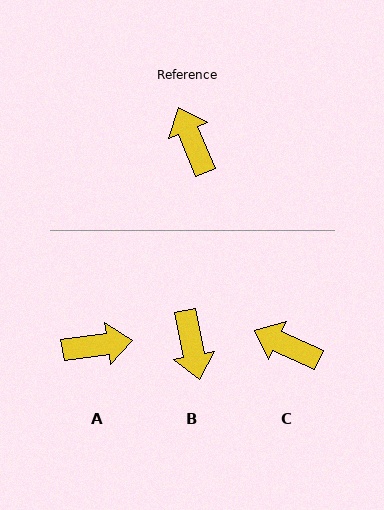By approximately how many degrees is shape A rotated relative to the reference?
Approximately 104 degrees clockwise.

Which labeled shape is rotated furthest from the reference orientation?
B, about 170 degrees away.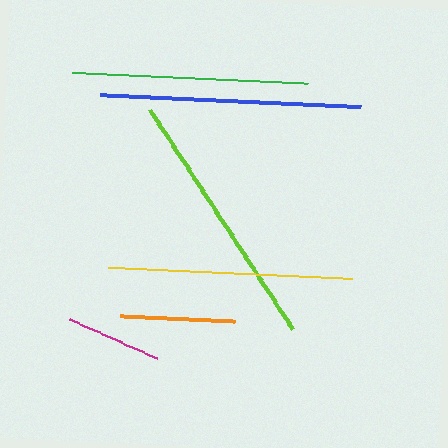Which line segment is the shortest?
The magenta line is the shortest at approximately 95 pixels.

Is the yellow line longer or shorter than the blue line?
The blue line is longer than the yellow line.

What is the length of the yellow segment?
The yellow segment is approximately 244 pixels long.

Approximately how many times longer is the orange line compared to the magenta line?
The orange line is approximately 1.2 times the length of the magenta line.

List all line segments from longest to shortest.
From longest to shortest: lime, blue, yellow, green, orange, magenta.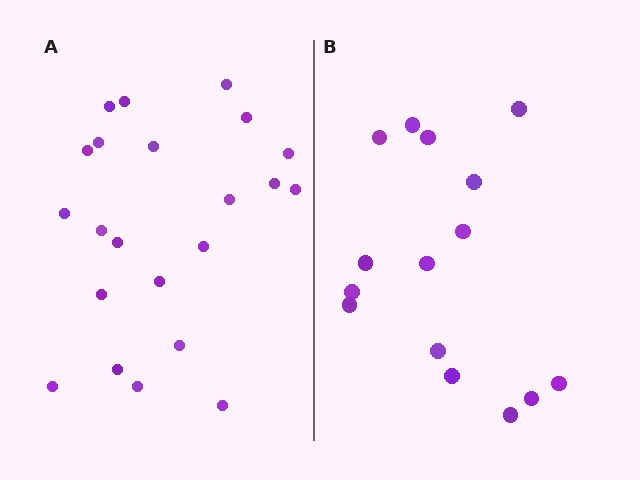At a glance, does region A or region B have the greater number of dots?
Region A (the left region) has more dots.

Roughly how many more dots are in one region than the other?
Region A has roughly 8 or so more dots than region B.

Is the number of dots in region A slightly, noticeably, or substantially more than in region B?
Region A has substantially more. The ratio is roughly 1.5 to 1.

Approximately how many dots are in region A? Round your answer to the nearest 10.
About 20 dots. (The exact count is 22, which rounds to 20.)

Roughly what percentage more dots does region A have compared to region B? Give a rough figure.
About 45% more.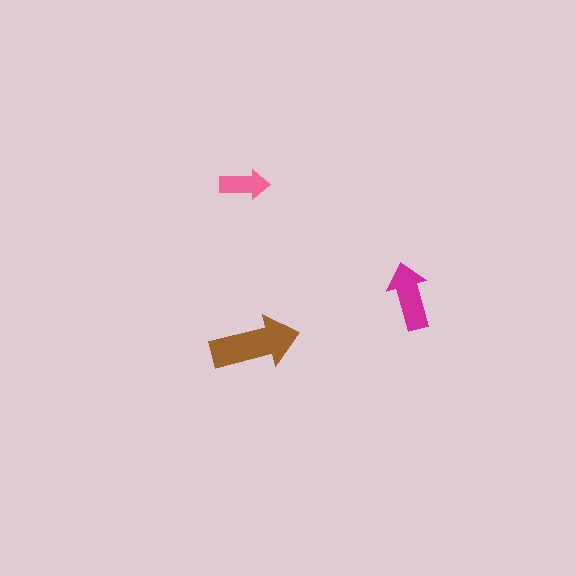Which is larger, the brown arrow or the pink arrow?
The brown one.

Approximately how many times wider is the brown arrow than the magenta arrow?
About 1.5 times wider.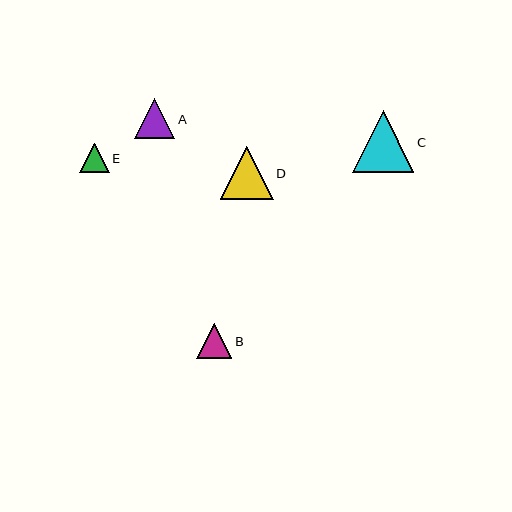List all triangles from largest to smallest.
From largest to smallest: C, D, A, B, E.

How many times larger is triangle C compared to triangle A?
Triangle C is approximately 1.5 times the size of triangle A.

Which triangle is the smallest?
Triangle E is the smallest with a size of approximately 29 pixels.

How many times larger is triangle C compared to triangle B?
Triangle C is approximately 1.7 times the size of triangle B.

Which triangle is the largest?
Triangle C is the largest with a size of approximately 62 pixels.